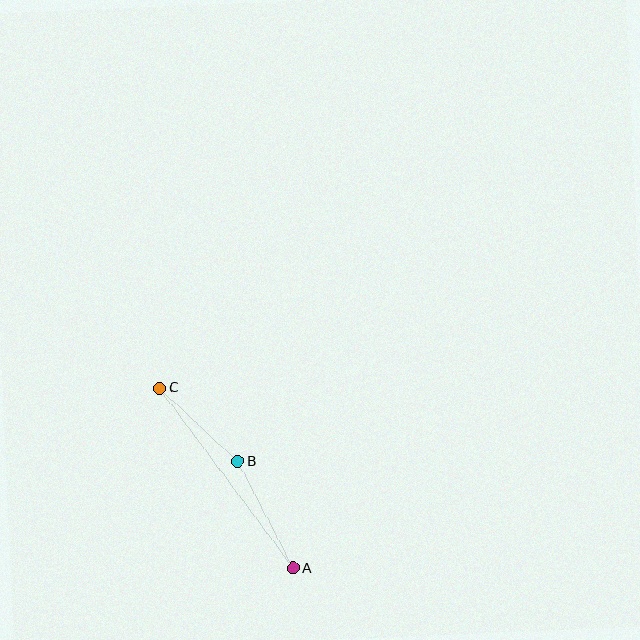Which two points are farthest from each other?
Points A and C are farthest from each other.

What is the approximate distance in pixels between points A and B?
The distance between A and B is approximately 120 pixels.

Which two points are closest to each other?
Points B and C are closest to each other.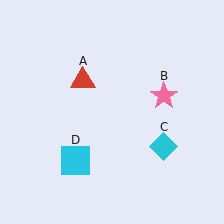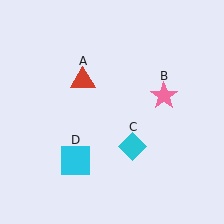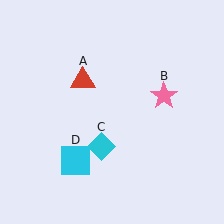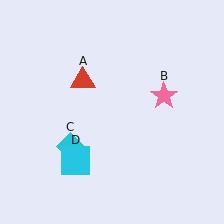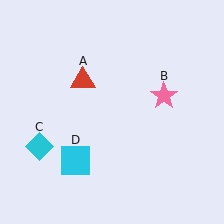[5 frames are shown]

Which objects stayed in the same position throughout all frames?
Red triangle (object A) and pink star (object B) and cyan square (object D) remained stationary.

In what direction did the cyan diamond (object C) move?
The cyan diamond (object C) moved left.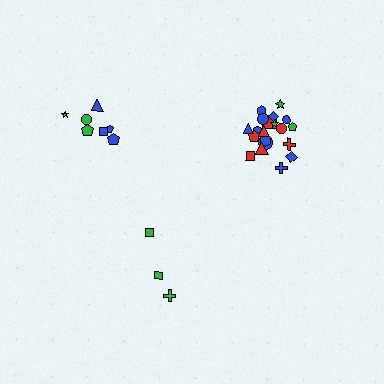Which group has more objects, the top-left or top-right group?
The top-right group.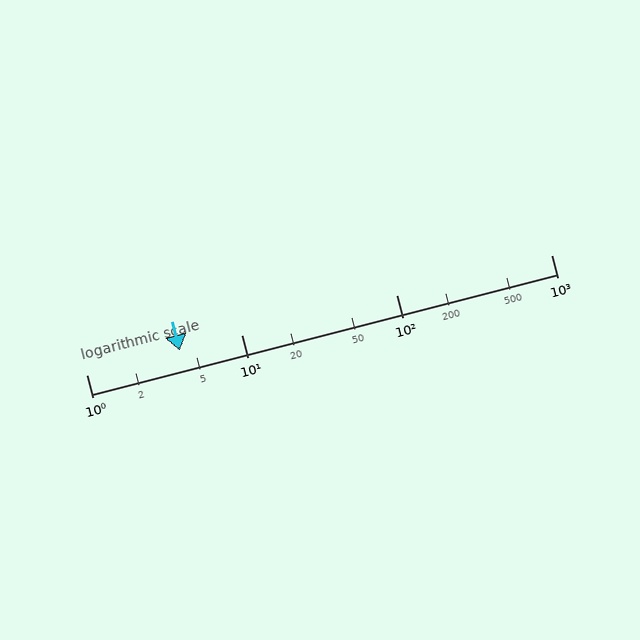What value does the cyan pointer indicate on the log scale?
The pointer indicates approximately 4.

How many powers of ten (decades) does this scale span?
The scale spans 3 decades, from 1 to 1000.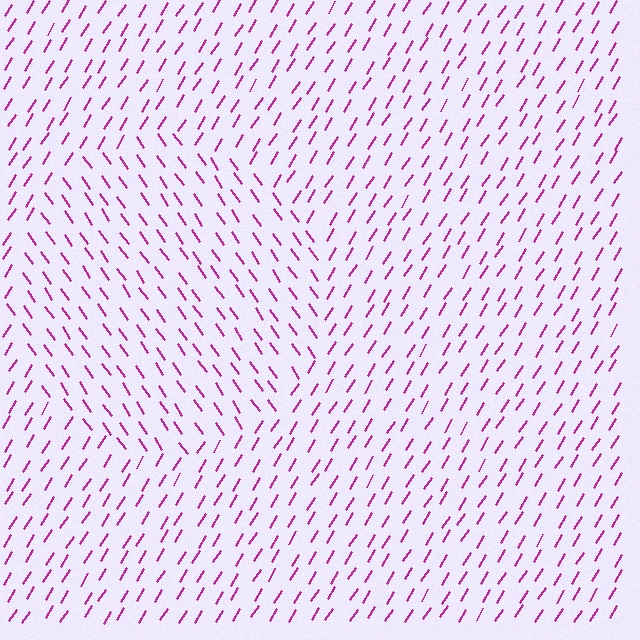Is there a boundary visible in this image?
Yes, there is a texture boundary formed by a change in line orientation.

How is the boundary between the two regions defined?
The boundary is defined purely by a change in line orientation (approximately 67 degrees difference). All lines are the same color and thickness.